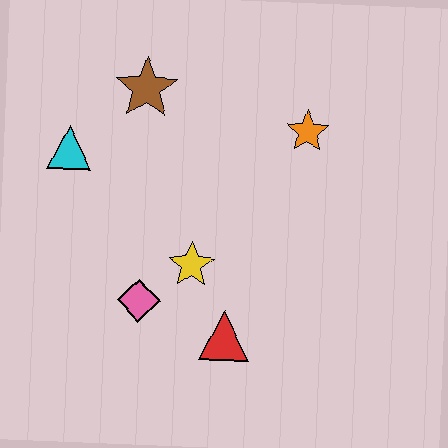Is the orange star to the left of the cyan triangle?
No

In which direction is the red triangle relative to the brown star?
The red triangle is below the brown star.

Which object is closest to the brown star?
The cyan triangle is closest to the brown star.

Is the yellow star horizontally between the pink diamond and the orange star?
Yes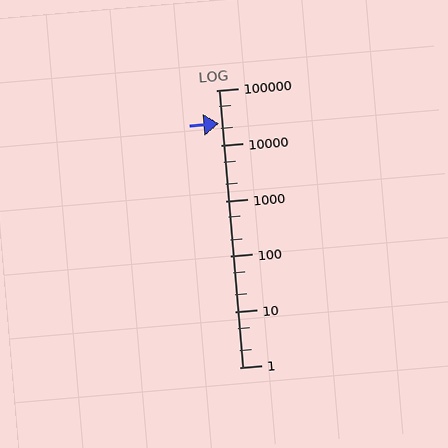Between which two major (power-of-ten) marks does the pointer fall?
The pointer is between 10000 and 100000.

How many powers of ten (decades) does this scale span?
The scale spans 5 decades, from 1 to 100000.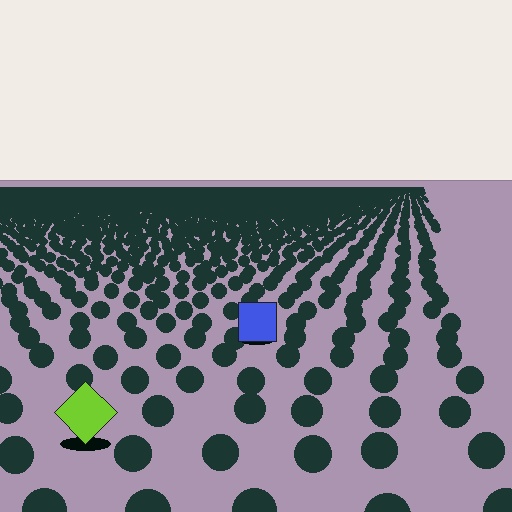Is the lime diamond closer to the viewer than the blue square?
Yes. The lime diamond is closer — you can tell from the texture gradient: the ground texture is coarser near it.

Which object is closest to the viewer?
The lime diamond is closest. The texture marks near it are larger and more spread out.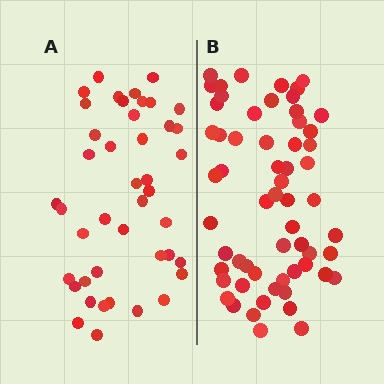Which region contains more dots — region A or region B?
Region B (the right region) has more dots.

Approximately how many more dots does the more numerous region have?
Region B has approximately 15 more dots than region A.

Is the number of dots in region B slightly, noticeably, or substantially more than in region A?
Region B has noticeably more, but not dramatically so. The ratio is roughly 1.4 to 1.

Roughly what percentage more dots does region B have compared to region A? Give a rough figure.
About 40% more.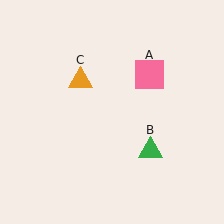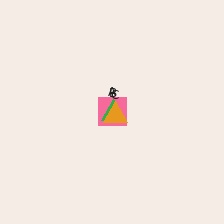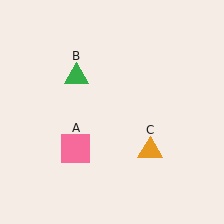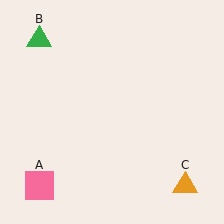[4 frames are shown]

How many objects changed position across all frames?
3 objects changed position: pink square (object A), green triangle (object B), orange triangle (object C).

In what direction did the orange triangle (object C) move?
The orange triangle (object C) moved down and to the right.